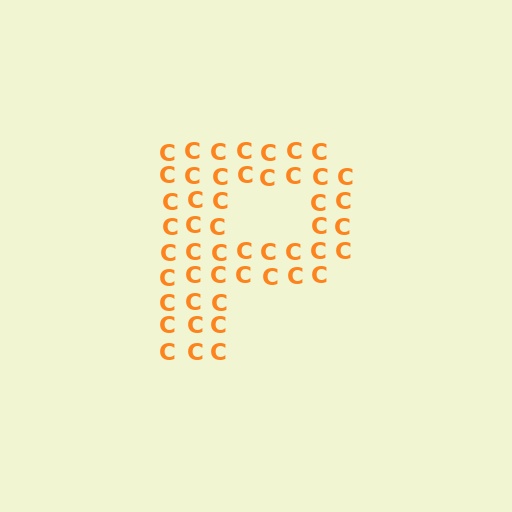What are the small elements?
The small elements are letter C's.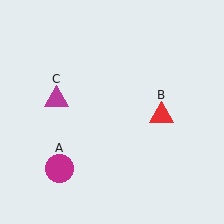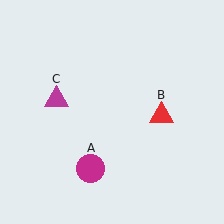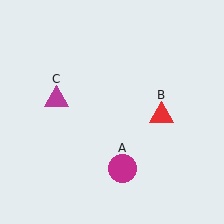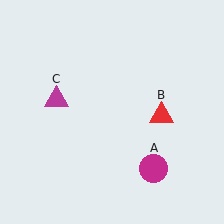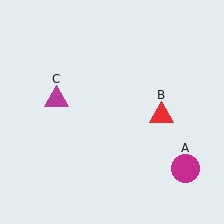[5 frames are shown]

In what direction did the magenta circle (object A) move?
The magenta circle (object A) moved right.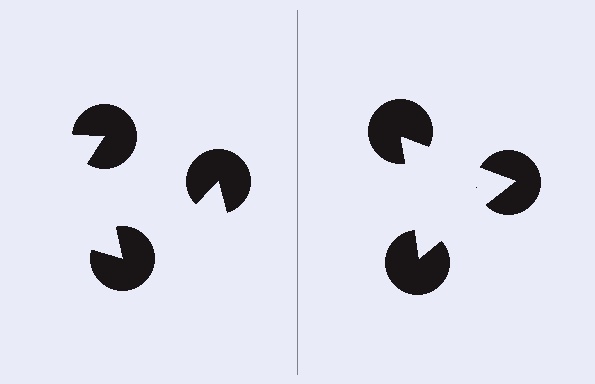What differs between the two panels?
The pac-man discs are positioned identically on both sides; only the wedge orientations differ. On the right they align to a triangle; on the left they are misaligned.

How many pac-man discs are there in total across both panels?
6 — 3 on each side.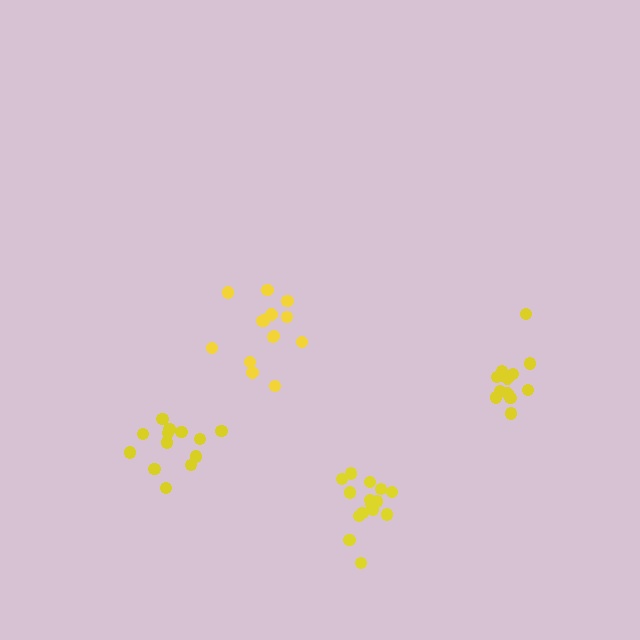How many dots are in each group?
Group 1: 13 dots, Group 2: 13 dots, Group 3: 15 dots, Group 4: 14 dots (55 total).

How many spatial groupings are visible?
There are 4 spatial groupings.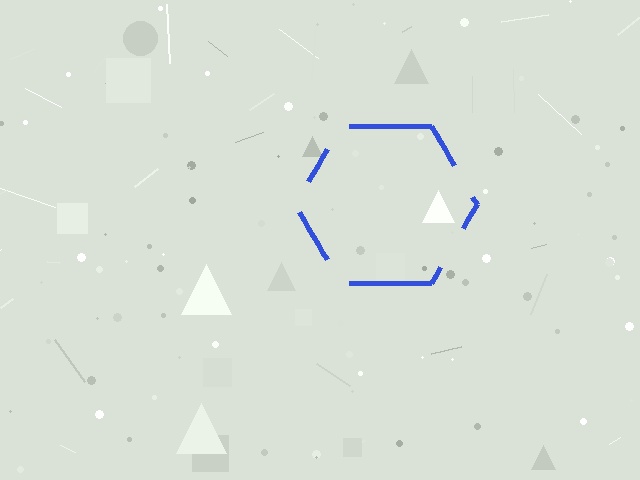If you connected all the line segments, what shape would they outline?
They would outline a hexagon.